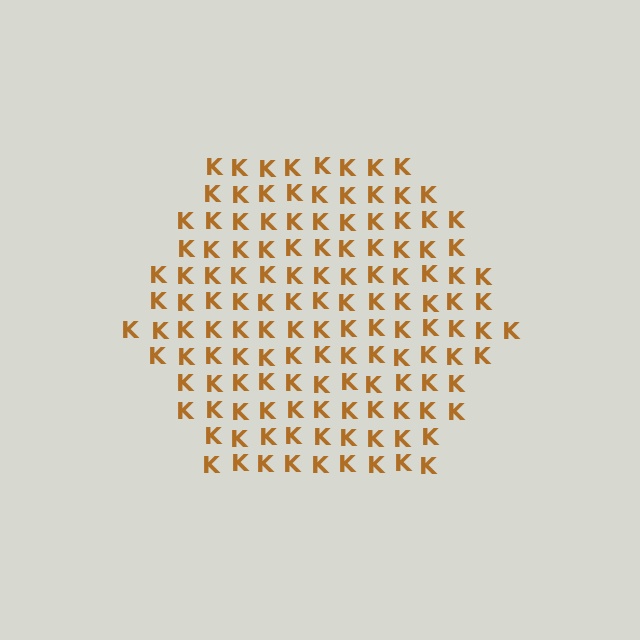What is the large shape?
The large shape is a hexagon.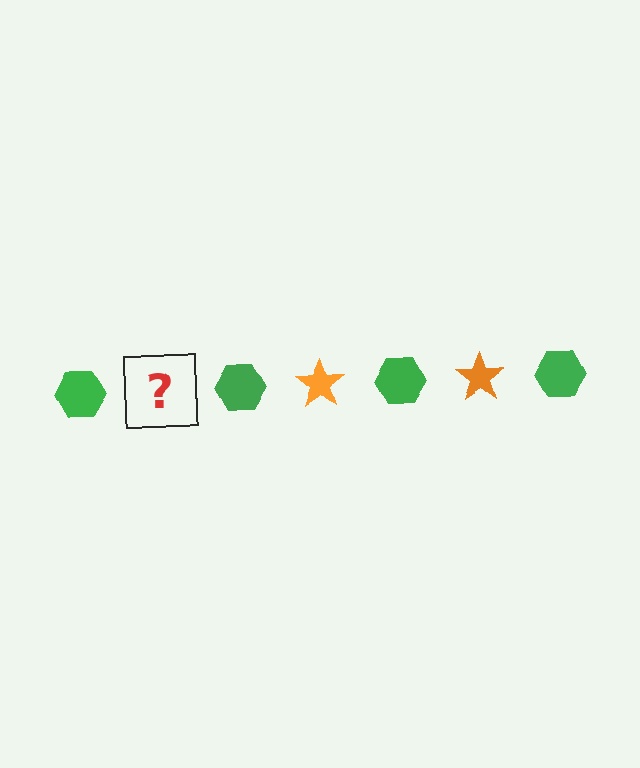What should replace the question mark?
The question mark should be replaced with an orange star.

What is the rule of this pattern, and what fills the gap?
The rule is that the pattern alternates between green hexagon and orange star. The gap should be filled with an orange star.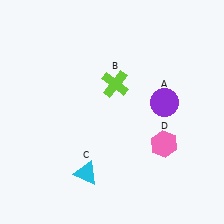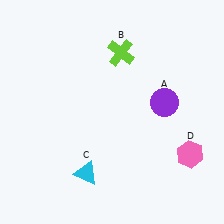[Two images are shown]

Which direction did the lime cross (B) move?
The lime cross (B) moved up.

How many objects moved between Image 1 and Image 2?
2 objects moved between the two images.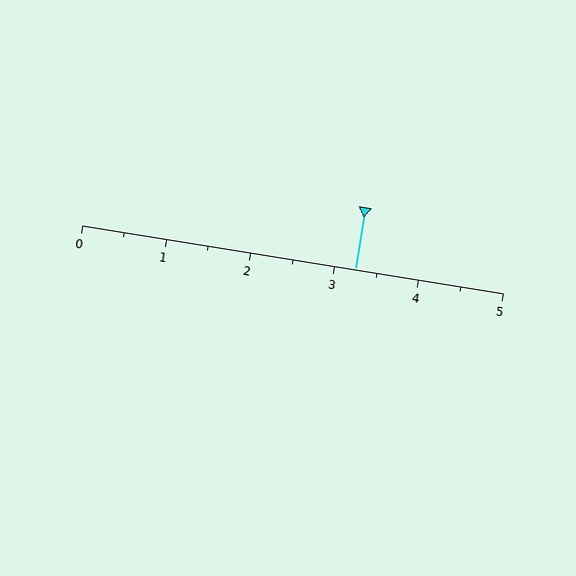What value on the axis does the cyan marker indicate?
The marker indicates approximately 3.2.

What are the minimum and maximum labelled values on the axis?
The axis runs from 0 to 5.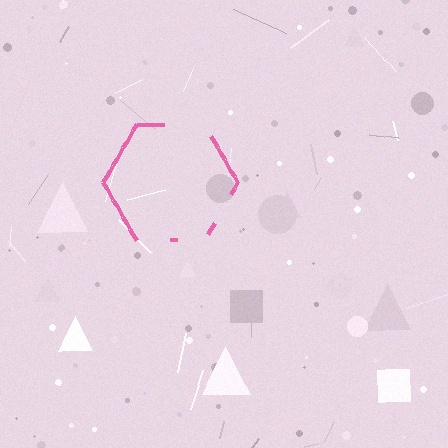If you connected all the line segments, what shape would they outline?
They would outline a hexagon.